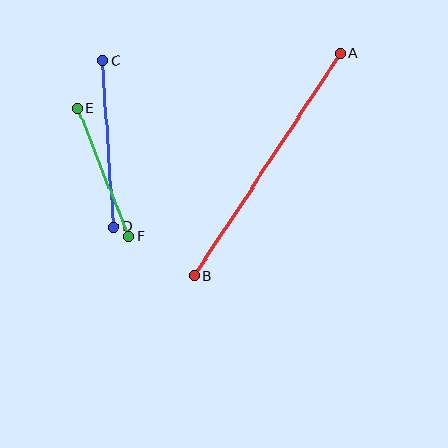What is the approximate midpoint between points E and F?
The midpoint is at approximately (103, 172) pixels.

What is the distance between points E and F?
The distance is approximately 138 pixels.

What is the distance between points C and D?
The distance is approximately 167 pixels.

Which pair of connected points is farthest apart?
Points A and B are farthest apart.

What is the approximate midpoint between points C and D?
The midpoint is at approximately (108, 144) pixels.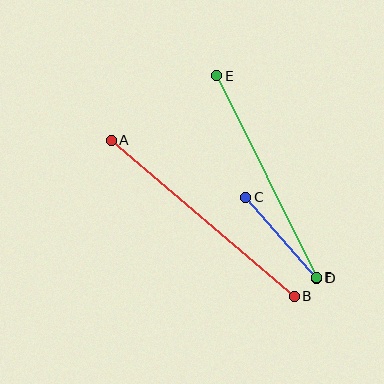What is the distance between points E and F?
The distance is approximately 225 pixels.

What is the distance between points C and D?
The distance is approximately 108 pixels.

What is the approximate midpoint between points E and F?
The midpoint is at approximately (267, 176) pixels.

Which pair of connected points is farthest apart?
Points A and B are farthest apart.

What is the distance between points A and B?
The distance is approximately 241 pixels.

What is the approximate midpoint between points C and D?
The midpoint is at approximately (281, 238) pixels.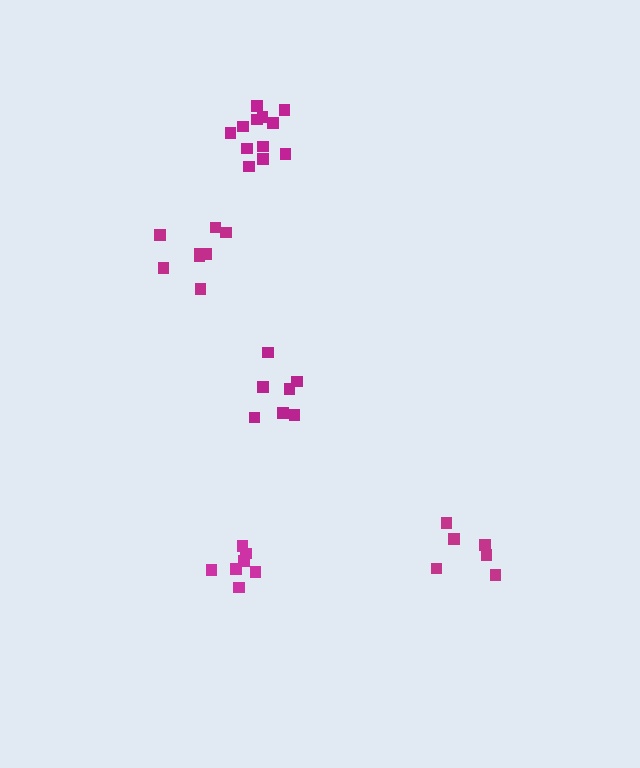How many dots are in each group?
Group 1: 7 dots, Group 2: 8 dots, Group 3: 12 dots, Group 4: 6 dots, Group 5: 7 dots (40 total).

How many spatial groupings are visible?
There are 5 spatial groupings.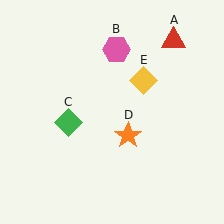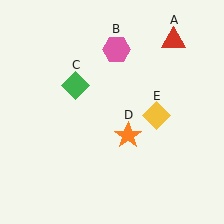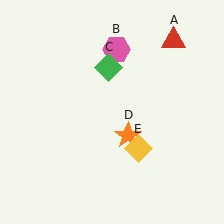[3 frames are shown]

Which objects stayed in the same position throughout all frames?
Red triangle (object A) and pink hexagon (object B) and orange star (object D) remained stationary.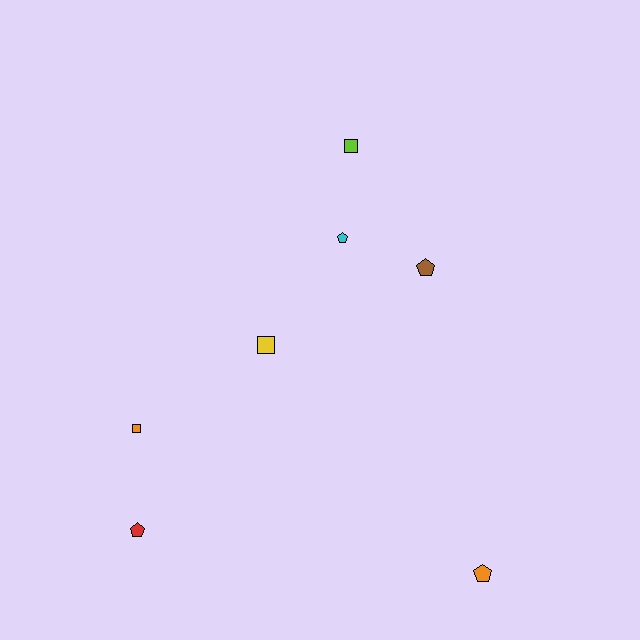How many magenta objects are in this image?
There are no magenta objects.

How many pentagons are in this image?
There are 4 pentagons.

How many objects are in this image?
There are 7 objects.